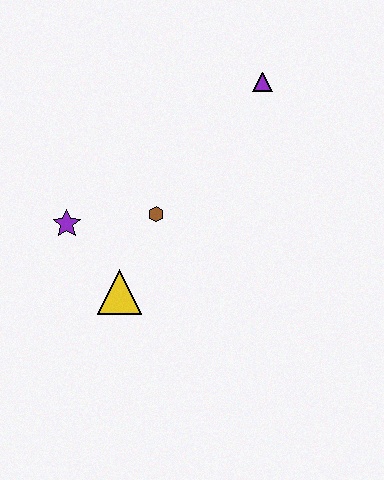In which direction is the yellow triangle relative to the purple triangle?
The yellow triangle is below the purple triangle.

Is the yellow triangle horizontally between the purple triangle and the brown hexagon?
No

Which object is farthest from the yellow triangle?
The purple triangle is farthest from the yellow triangle.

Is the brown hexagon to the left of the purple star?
No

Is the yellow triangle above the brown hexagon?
No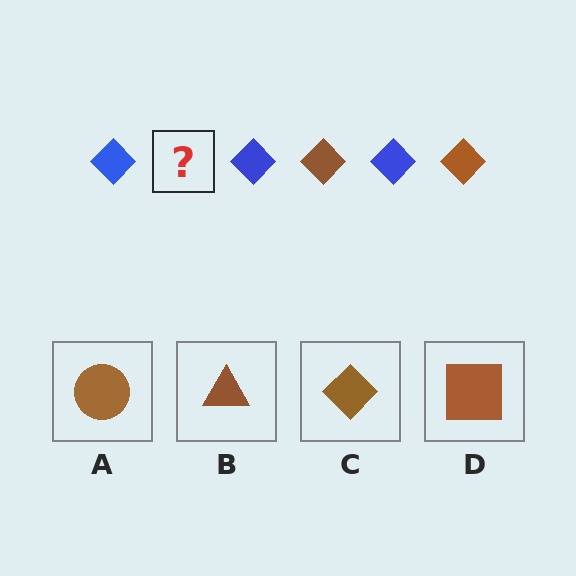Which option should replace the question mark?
Option C.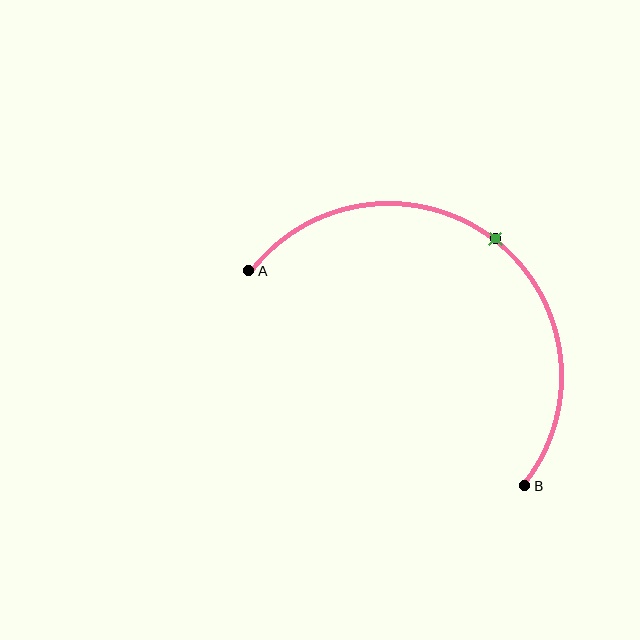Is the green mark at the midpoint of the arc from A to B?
Yes. The green mark lies on the arc at equal arc-length from both A and B — it is the arc midpoint.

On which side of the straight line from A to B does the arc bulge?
The arc bulges above and to the right of the straight line connecting A and B.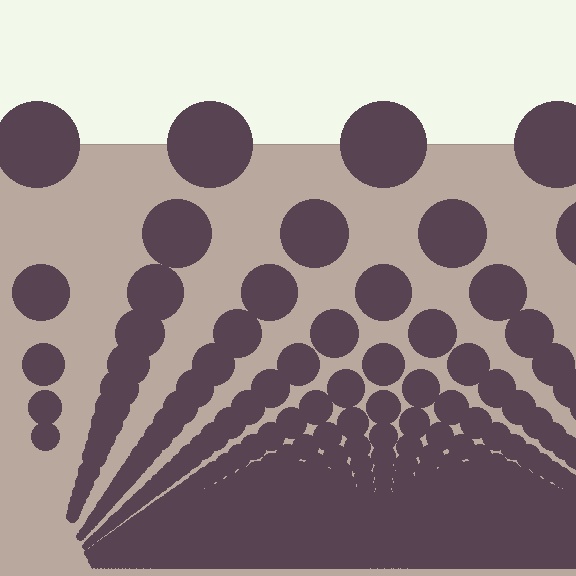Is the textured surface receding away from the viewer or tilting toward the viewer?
The surface appears to tilt toward the viewer. Texture elements get larger and sparser toward the top.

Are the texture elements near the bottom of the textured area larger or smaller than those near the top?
Smaller. The gradient is inverted — elements near the bottom are smaller and denser.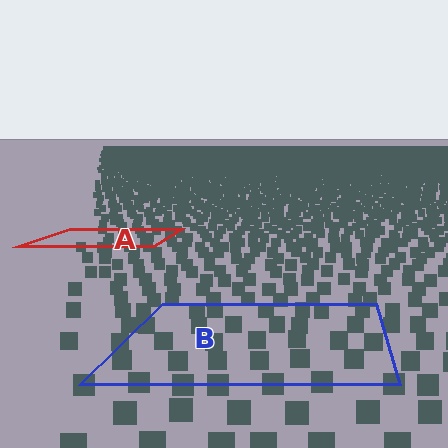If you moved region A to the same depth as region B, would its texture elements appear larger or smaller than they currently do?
They would appear larger. At a closer depth, the same texture elements are projected at a bigger on-screen size.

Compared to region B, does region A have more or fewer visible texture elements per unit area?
Region A has more texture elements per unit area — they are packed more densely because it is farther away.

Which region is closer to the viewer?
Region B is closer. The texture elements there are larger and more spread out.